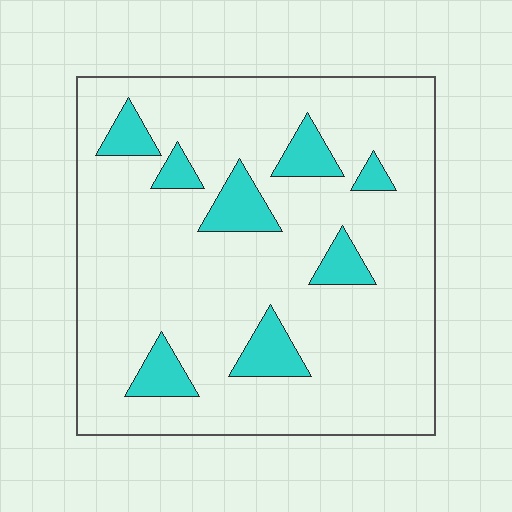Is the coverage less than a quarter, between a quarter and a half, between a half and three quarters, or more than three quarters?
Less than a quarter.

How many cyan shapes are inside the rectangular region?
8.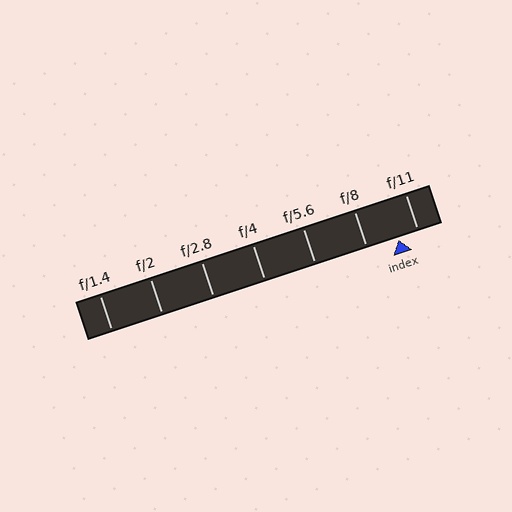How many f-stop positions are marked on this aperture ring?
There are 7 f-stop positions marked.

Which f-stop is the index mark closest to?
The index mark is closest to f/11.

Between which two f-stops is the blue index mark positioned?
The index mark is between f/8 and f/11.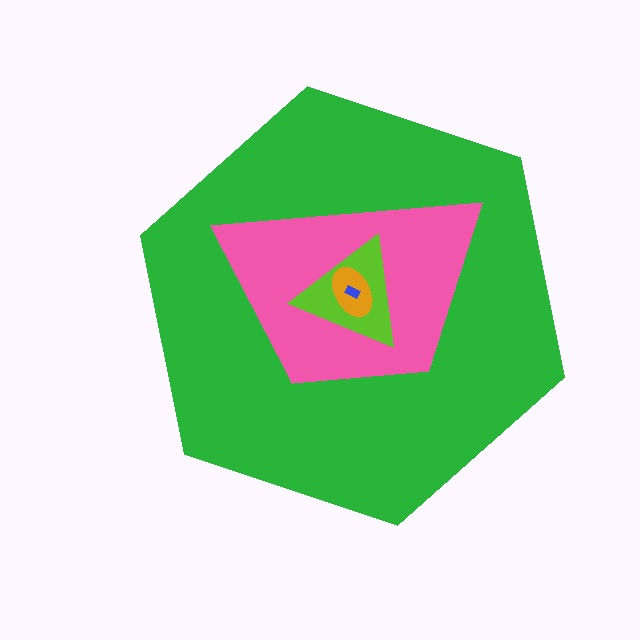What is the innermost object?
The blue rectangle.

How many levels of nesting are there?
5.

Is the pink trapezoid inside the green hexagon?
Yes.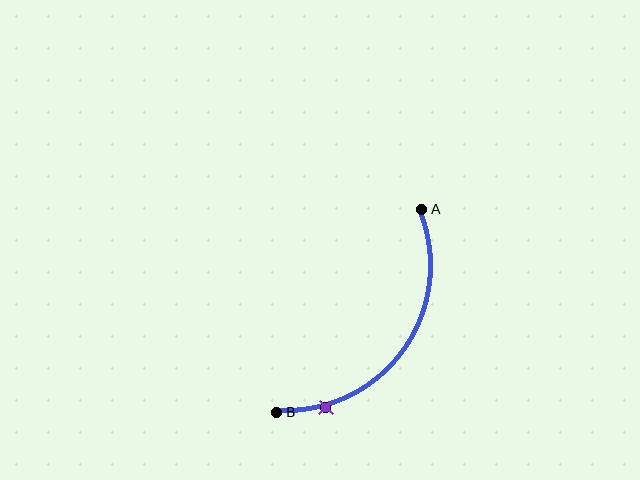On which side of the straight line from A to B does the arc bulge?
The arc bulges below and to the right of the straight line connecting A and B.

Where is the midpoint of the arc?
The arc midpoint is the point on the curve farthest from the straight line joining A and B. It sits below and to the right of that line.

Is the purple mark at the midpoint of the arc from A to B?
No. The purple mark lies on the arc but is closer to endpoint B. The arc midpoint would be at the point on the curve equidistant along the arc from both A and B.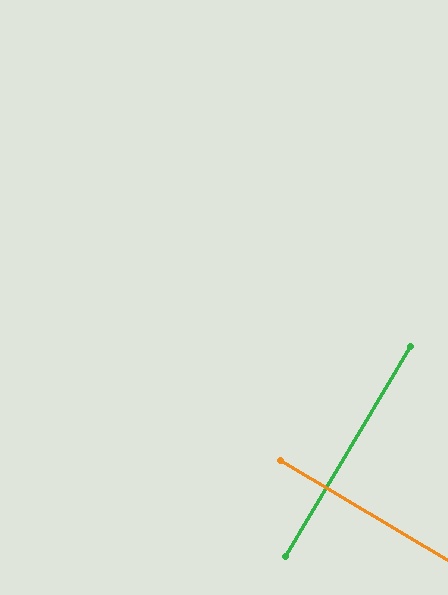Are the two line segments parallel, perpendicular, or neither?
Perpendicular — they meet at approximately 90°.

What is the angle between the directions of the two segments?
Approximately 90 degrees.